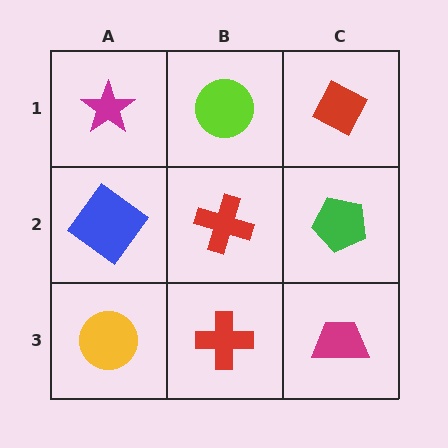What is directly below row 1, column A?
A blue diamond.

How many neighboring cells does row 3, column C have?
2.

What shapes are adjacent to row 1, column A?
A blue diamond (row 2, column A), a lime circle (row 1, column B).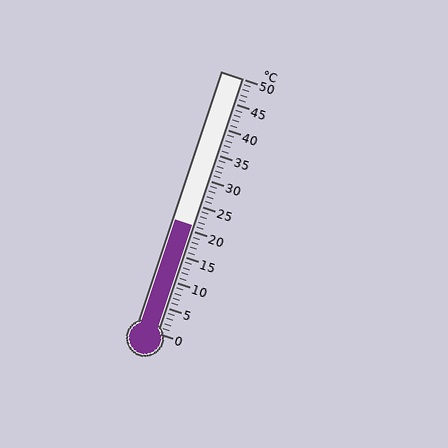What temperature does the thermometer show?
The thermometer shows approximately 21°C.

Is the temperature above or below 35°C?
The temperature is below 35°C.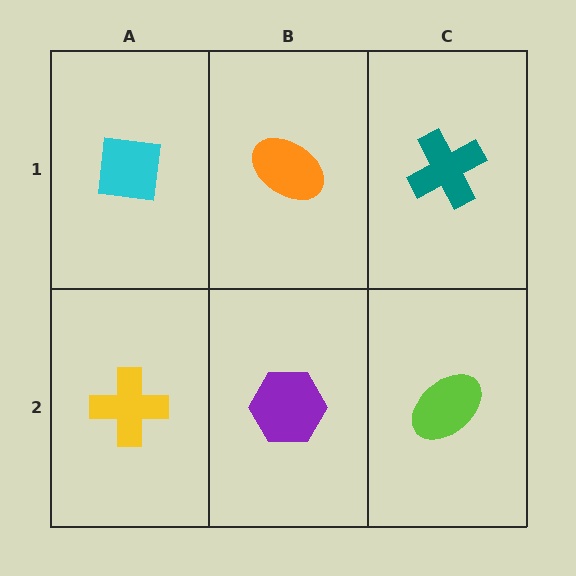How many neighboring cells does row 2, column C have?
2.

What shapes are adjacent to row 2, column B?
An orange ellipse (row 1, column B), a yellow cross (row 2, column A), a lime ellipse (row 2, column C).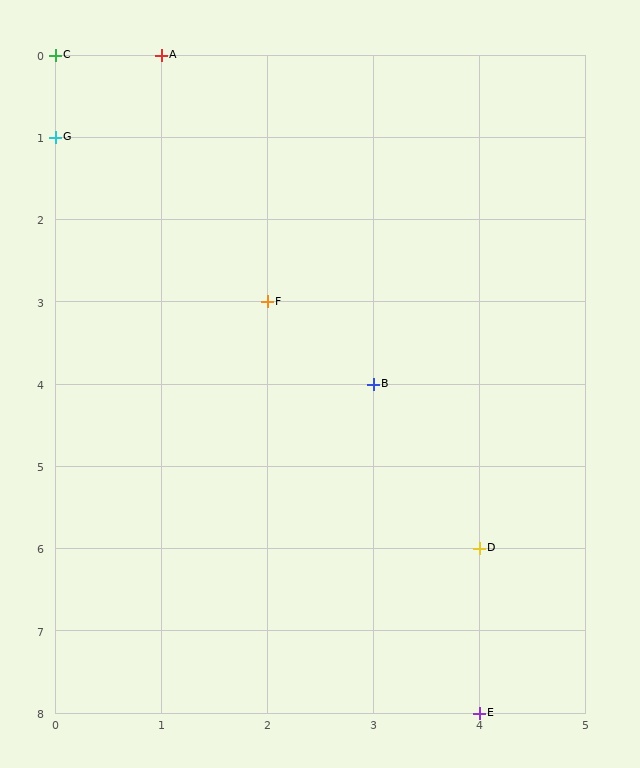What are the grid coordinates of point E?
Point E is at grid coordinates (4, 8).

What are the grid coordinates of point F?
Point F is at grid coordinates (2, 3).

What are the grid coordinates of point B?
Point B is at grid coordinates (3, 4).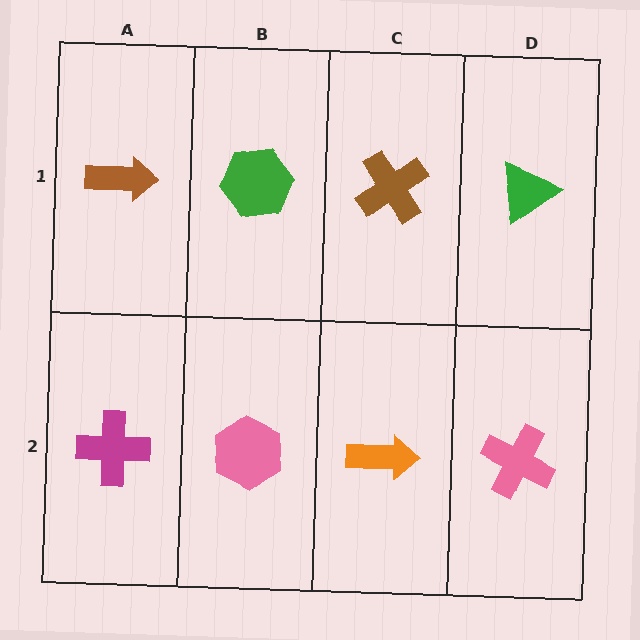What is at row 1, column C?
A brown cross.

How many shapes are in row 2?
4 shapes.